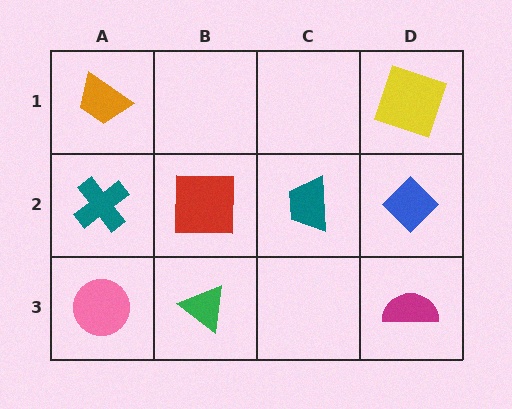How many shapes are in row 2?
4 shapes.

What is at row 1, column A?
An orange trapezoid.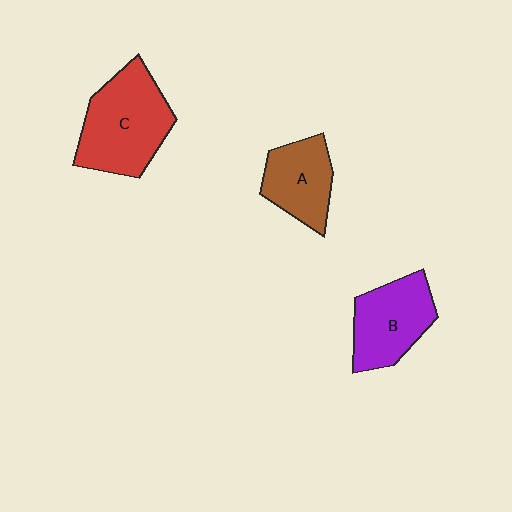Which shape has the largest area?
Shape C (red).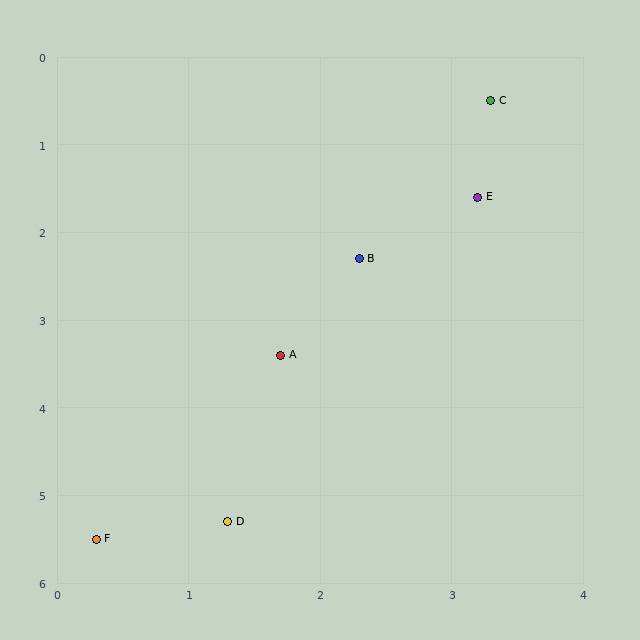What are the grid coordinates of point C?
Point C is at approximately (3.3, 0.5).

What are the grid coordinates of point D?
Point D is at approximately (1.3, 5.3).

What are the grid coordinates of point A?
Point A is at approximately (1.7, 3.4).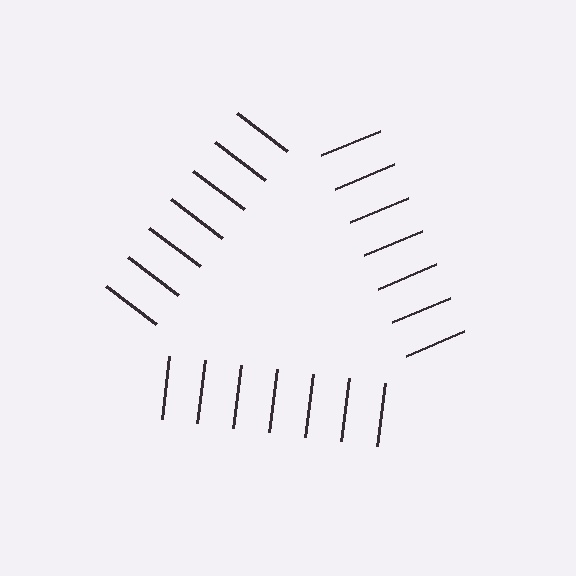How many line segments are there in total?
21 — 7 along each of the 3 edges.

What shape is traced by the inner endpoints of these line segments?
An illusory triangle — the line segments terminate on its edges but no continuous stroke is drawn.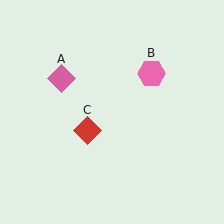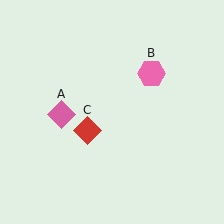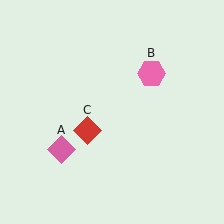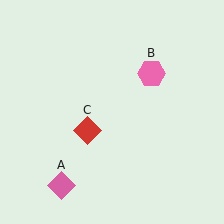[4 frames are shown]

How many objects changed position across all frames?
1 object changed position: pink diamond (object A).